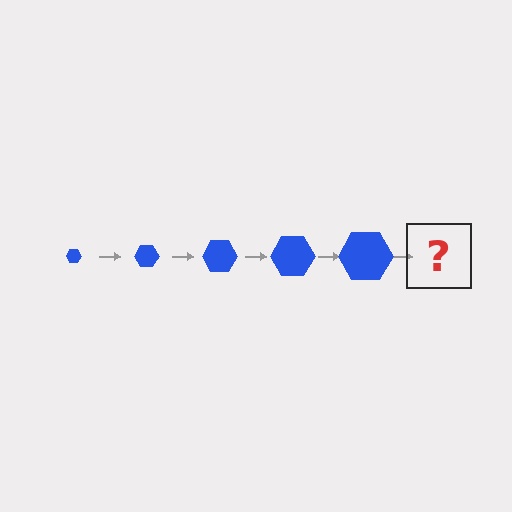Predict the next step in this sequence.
The next step is a blue hexagon, larger than the previous one.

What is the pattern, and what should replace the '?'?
The pattern is that the hexagon gets progressively larger each step. The '?' should be a blue hexagon, larger than the previous one.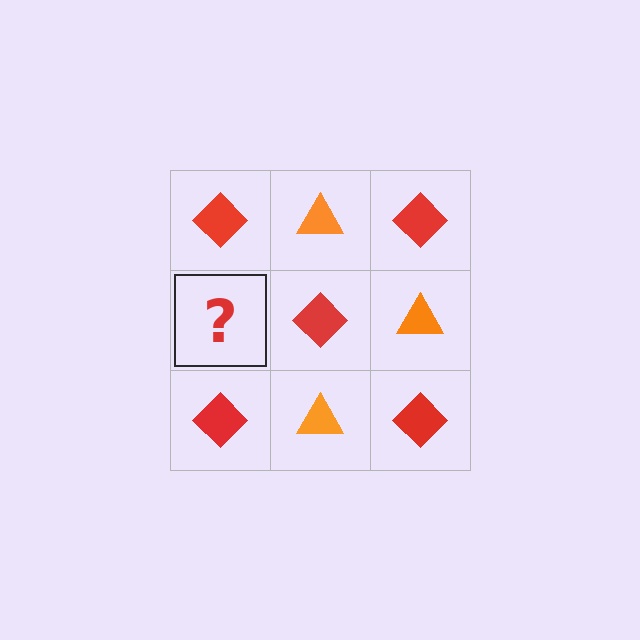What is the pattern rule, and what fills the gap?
The rule is that it alternates red diamond and orange triangle in a checkerboard pattern. The gap should be filled with an orange triangle.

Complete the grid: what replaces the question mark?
The question mark should be replaced with an orange triangle.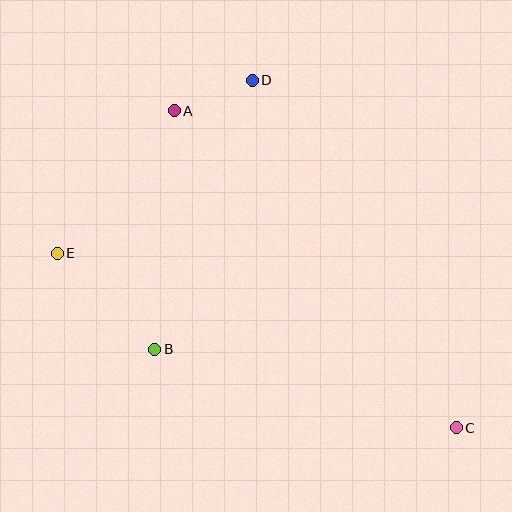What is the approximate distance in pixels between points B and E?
The distance between B and E is approximately 137 pixels.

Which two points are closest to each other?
Points A and D are closest to each other.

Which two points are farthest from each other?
Points C and E are farthest from each other.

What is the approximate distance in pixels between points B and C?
The distance between B and C is approximately 311 pixels.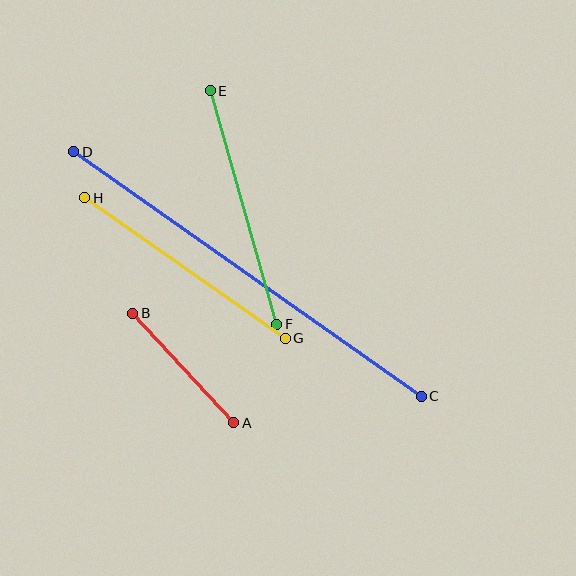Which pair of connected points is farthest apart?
Points C and D are farthest apart.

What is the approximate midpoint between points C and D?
The midpoint is at approximately (247, 274) pixels.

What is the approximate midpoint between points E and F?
The midpoint is at approximately (243, 208) pixels.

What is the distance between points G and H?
The distance is approximately 245 pixels.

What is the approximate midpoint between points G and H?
The midpoint is at approximately (185, 268) pixels.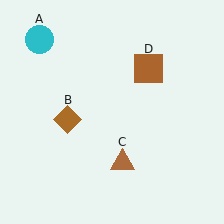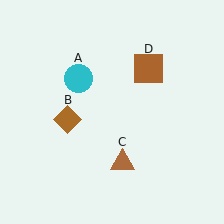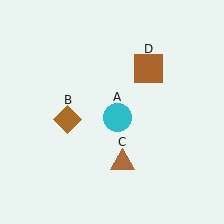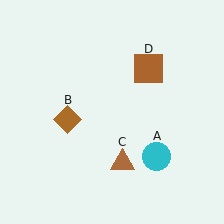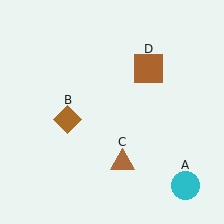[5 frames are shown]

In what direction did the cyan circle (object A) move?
The cyan circle (object A) moved down and to the right.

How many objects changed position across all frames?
1 object changed position: cyan circle (object A).